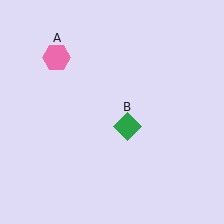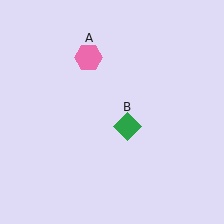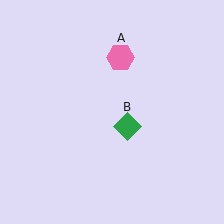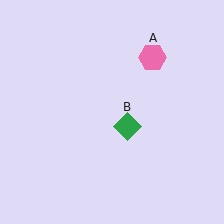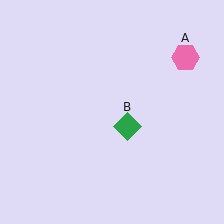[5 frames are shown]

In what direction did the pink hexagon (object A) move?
The pink hexagon (object A) moved right.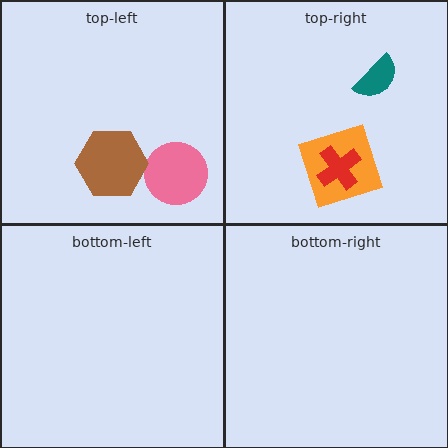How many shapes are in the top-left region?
2.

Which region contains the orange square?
The top-right region.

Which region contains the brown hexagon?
The top-left region.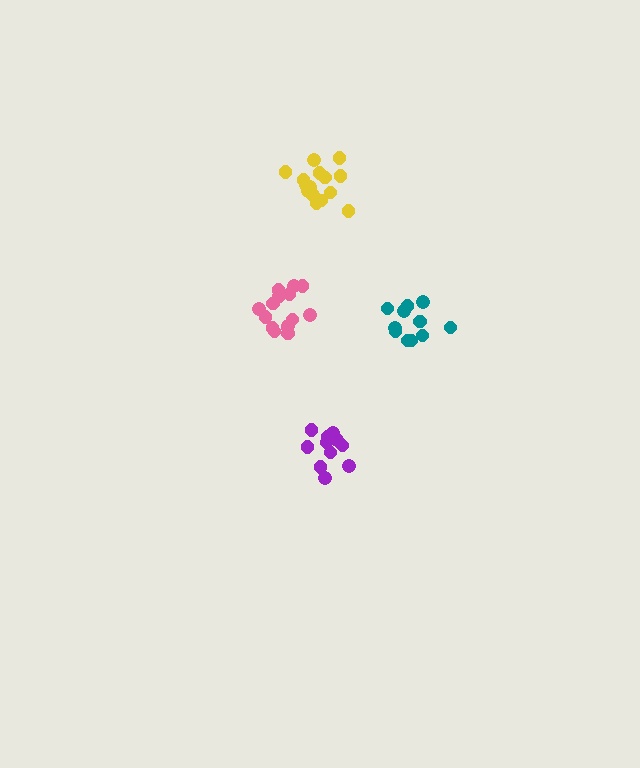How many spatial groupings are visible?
There are 4 spatial groupings.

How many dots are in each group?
Group 1: 11 dots, Group 2: 11 dots, Group 3: 15 dots, Group 4: 15 dots (52 total).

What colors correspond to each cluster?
The clusters are colored: purple, teal, yellow, pink.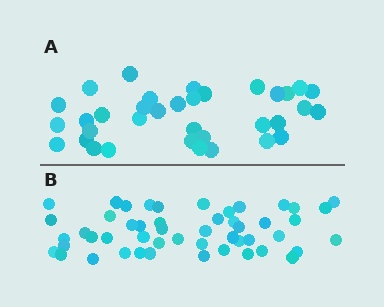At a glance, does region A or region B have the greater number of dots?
Region B (the bottom region) has more dots.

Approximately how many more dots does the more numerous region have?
Region B has approximately 15 more dots than region A.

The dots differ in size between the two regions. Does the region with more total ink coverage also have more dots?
No. Region A has more total ink coverage because its dots are larger, but region B actually contains more individual dots. Total area can be misleading — the number of items is what matters here.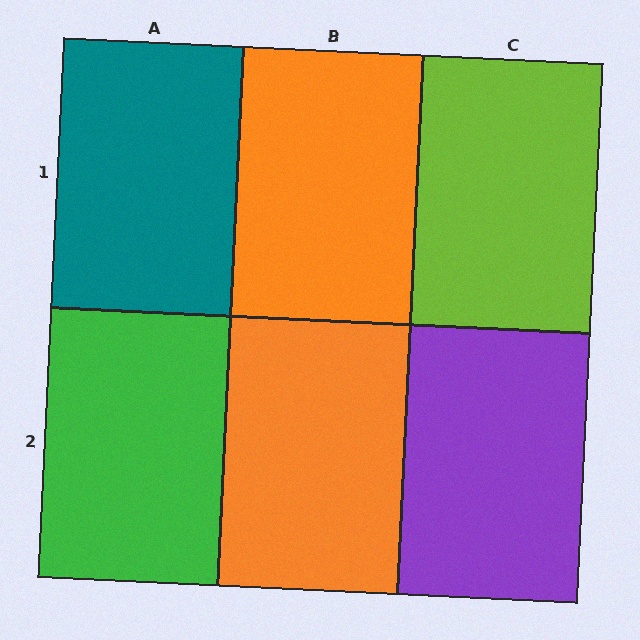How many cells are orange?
2 cells are orange.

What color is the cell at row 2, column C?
Purple.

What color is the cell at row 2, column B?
Orange.